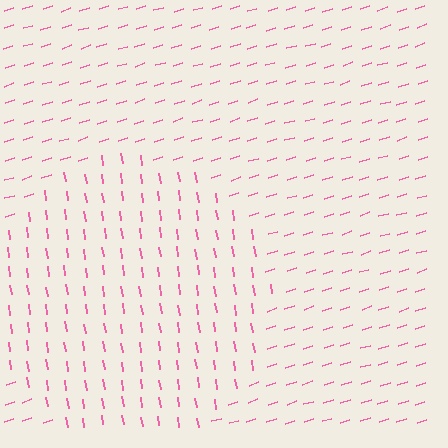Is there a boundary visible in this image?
Yes, there is a texture boundary formed by a change in line orientation.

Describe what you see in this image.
The image is filled with small pink line segments. A circle region in the image has lines oriented differently from the surrounding lines, creating a visible texture boundary.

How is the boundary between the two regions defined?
The boundary is defined purely by a change in line orientation (approximately 81 degrees difference). All lines are the same color and thickness.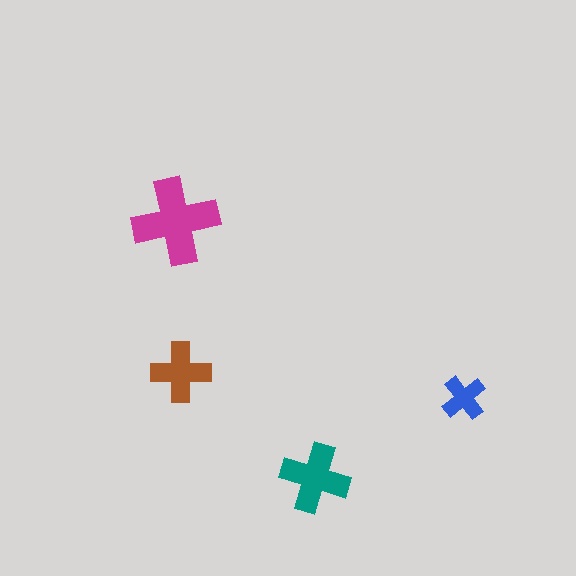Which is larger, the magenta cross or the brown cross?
The magenta one.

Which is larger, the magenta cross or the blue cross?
The magenta one.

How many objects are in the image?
There are 4 objects in the image.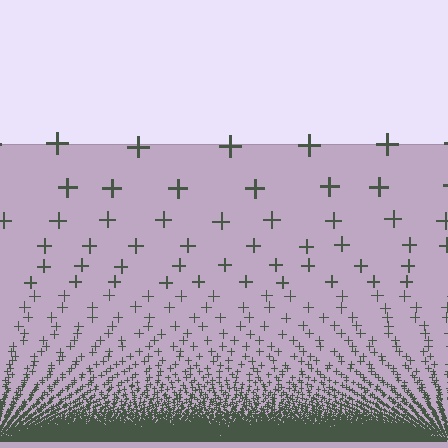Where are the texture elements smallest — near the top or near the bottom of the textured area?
Near the bottom.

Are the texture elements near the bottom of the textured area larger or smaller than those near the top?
Smaller. The gradient is inverted — elements near the bottom are smaller and denser.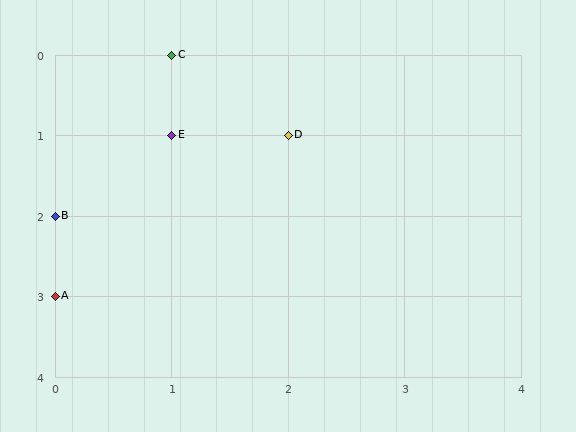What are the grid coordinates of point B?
Point B is at grid coordinates (0, 2).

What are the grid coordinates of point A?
Point A is at grid coordinates (0, 3).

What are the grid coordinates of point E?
Point E is at grid coordinates (1, 1).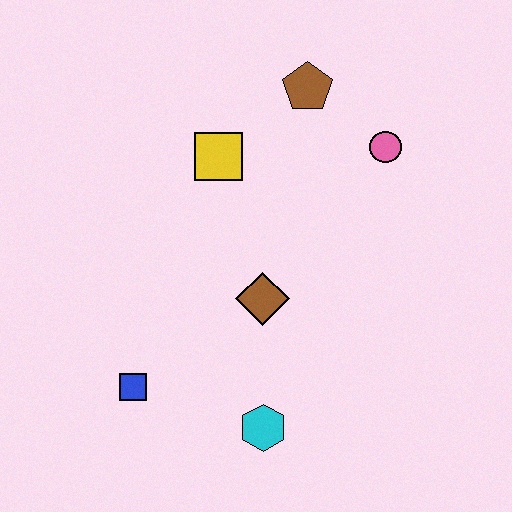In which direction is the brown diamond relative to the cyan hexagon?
The brown diamond is above the cyan hexagon.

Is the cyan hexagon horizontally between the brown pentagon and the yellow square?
Yes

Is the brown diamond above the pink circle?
No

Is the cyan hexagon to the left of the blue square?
No